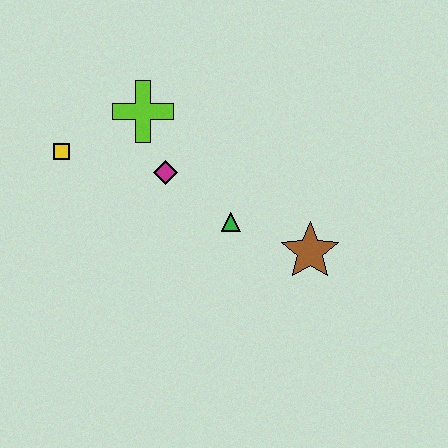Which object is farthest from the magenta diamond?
The brown star is farthest from the magenta diamond.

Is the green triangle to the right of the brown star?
No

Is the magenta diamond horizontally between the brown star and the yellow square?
Yes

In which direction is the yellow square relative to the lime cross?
The yellow square is to the left of the lime cross.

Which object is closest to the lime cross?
The magenta diamond is closest to the lime cross.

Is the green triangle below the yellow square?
Yes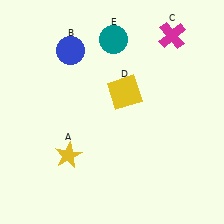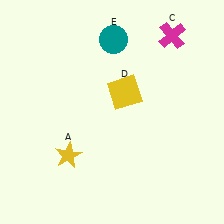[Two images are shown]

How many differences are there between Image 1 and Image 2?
There is 1 difference between the two images.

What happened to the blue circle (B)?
The blue circle (B) was removed in Image 2. It was in the top-left area of Image 1.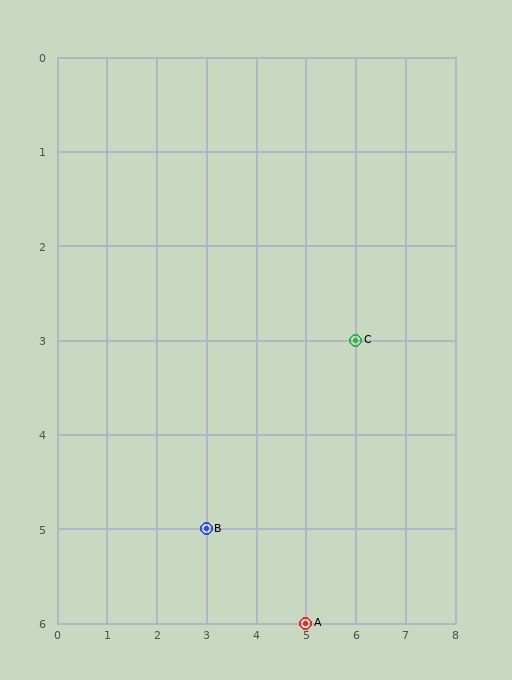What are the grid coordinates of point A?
Point A is at grid coordinates (5, 6).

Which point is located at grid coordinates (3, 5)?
Point B is at (3, 5).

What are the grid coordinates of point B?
Point B is at grid coordinates (3, 5).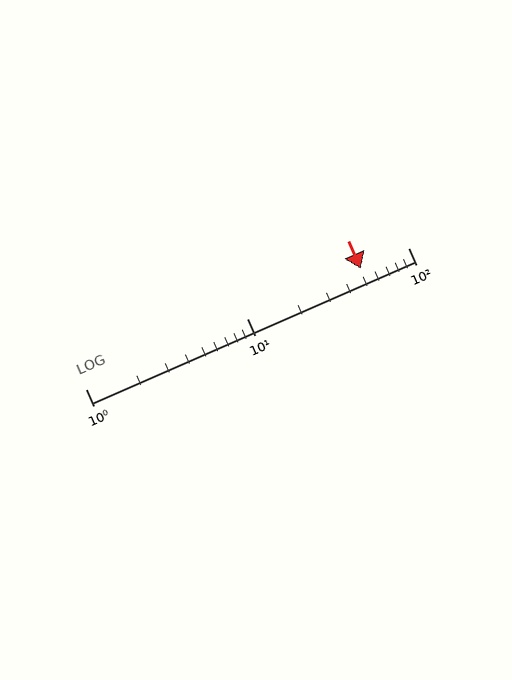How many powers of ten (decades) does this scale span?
The scale spans 2 decades, from 1 to 100.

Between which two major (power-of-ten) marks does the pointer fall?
The pointer is between 10 and 100.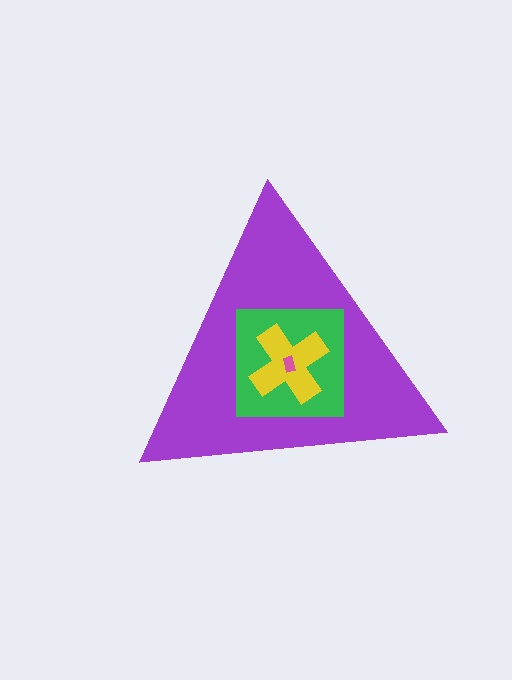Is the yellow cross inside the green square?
Yes.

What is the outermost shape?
The purple triangle.